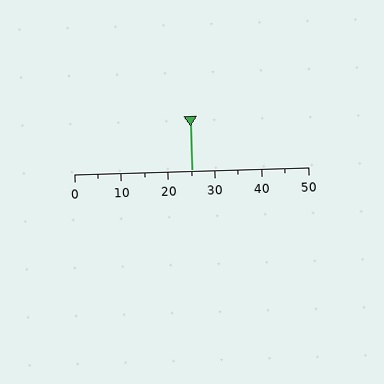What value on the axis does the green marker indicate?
The marker indicates approximately 25.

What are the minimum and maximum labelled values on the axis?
The axis runs from 0 to 50.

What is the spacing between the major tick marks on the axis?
The major ticks are spaced 10 apart.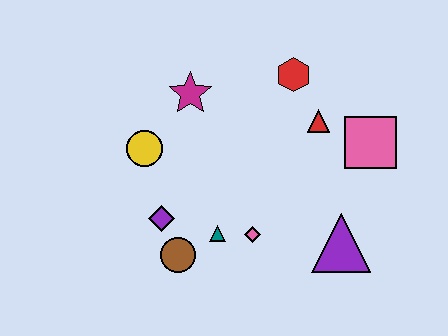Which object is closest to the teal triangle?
The pink diamond is closest to the teal triangle.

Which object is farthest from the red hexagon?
The brown circle is farthest from the red hexagon.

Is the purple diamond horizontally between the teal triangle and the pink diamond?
No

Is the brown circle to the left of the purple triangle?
Yes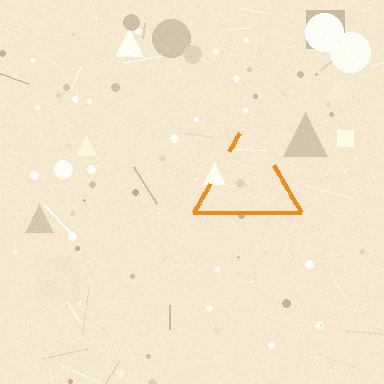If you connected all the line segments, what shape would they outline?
They would outline a triangle.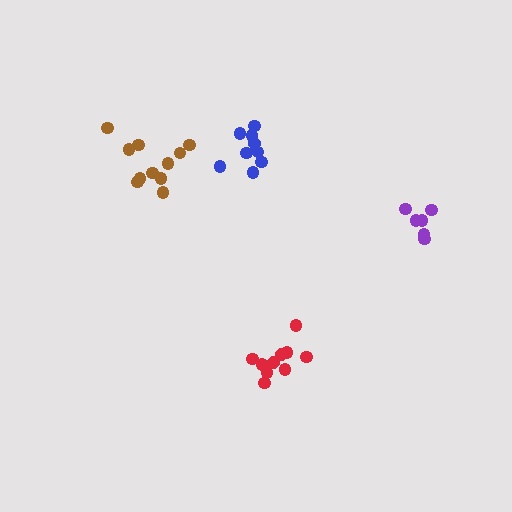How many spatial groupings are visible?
There are 4 spatial groupings.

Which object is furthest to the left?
The brown cluster is leftmost.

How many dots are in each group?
Group 1: 6 dots, Group 2: 9 dots, Group 3: 10 dots, Group 4: 11 dots (36 total).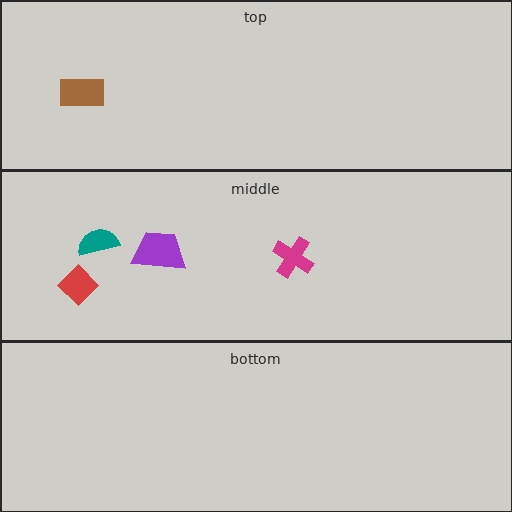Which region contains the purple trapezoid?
The middle region.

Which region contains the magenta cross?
The middle region.